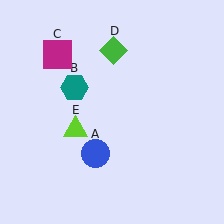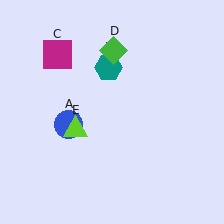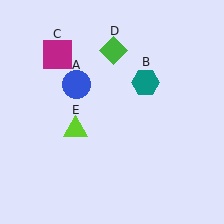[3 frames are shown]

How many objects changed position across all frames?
2 objects changed position: blue circle (object A), teal hexagon (object B).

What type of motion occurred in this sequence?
The blue circle (object A), teal hexagon (object B) rotated clockwise around the center of the scene.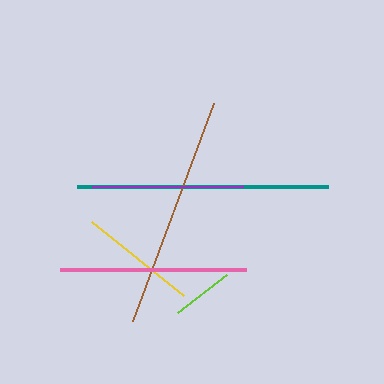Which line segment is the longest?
The teal line is the longest at approximately 252 pixels.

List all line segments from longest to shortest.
From longest to shortest: teal, brown, pink, purple, yellow, lime.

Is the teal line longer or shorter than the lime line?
The teal line is longer than the lime line.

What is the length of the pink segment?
The pink segment is approximately 185 pixels long.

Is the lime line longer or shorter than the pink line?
The pink line is longer than the lime line.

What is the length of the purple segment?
The purple segment is approximately 151 pixels long.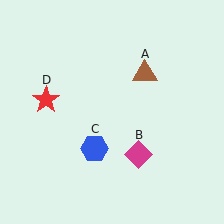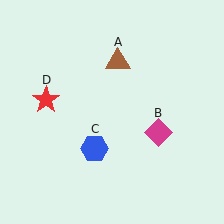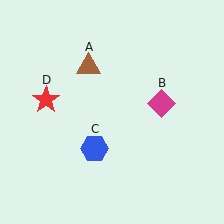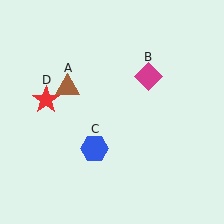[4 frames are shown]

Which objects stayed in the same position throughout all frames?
Blue hexagon (object C) and red star (object D) remained stationary.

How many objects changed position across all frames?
2 objects changed position: brown triangle (object A), magenta diamond (object B).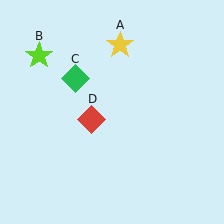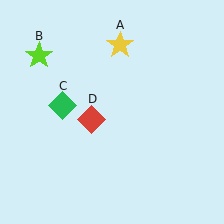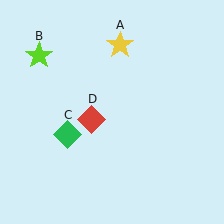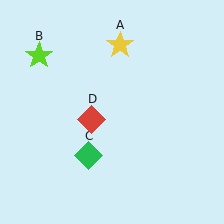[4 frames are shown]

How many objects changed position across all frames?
1 object changed position: green diamond (object C).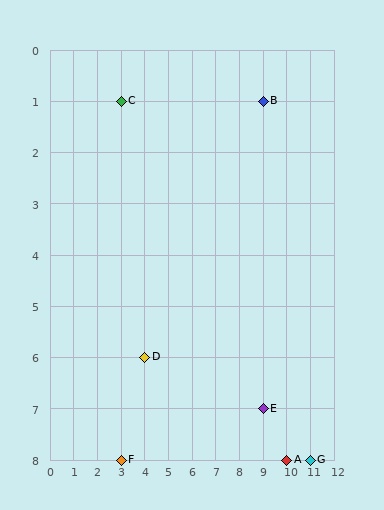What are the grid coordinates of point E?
Point E is at grid coordinates (9, 7).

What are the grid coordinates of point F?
Point F is at grid coordinates (3, 8).